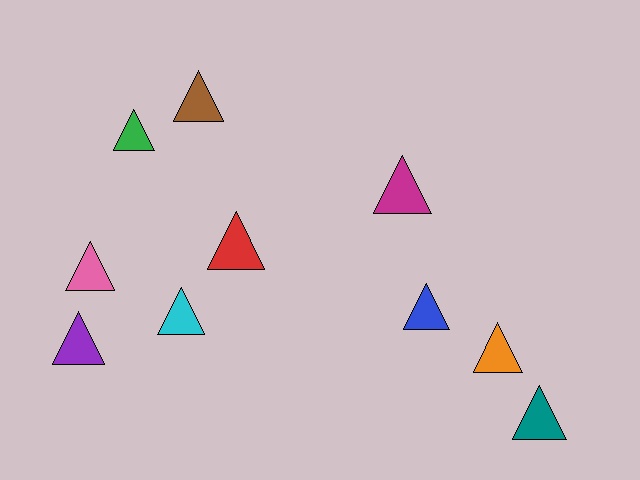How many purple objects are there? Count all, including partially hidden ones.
There is 1 purple object.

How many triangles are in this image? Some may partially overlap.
There are 10 triangles.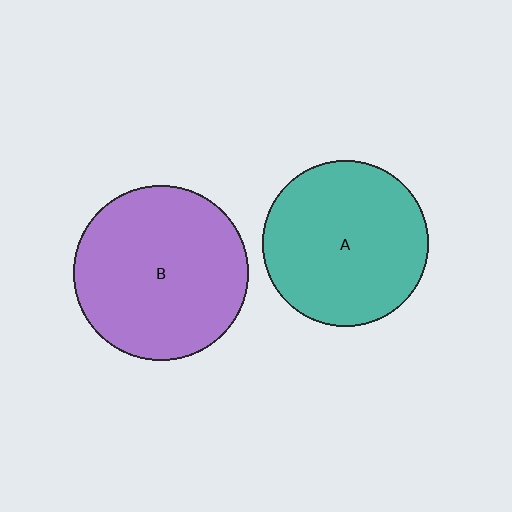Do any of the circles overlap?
No, none of the circles overlap.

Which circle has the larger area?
Circle B (purple).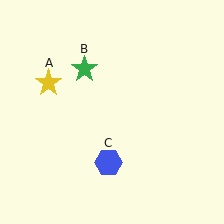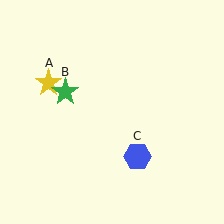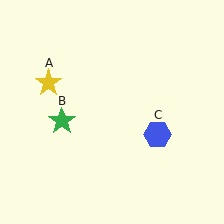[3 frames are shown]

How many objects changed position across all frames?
2 objects changed position: green star (object B), blue hexagon (object C).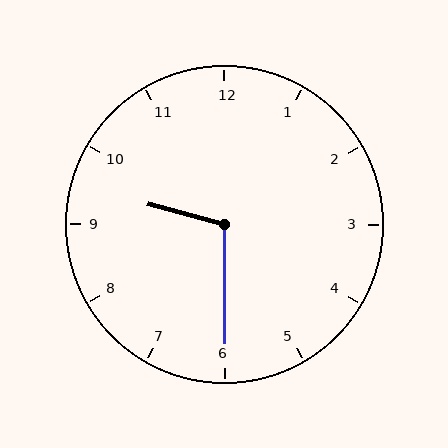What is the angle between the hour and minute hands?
Approximately 105 degrees.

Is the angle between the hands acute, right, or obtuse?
It is obtuse.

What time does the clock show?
9:30.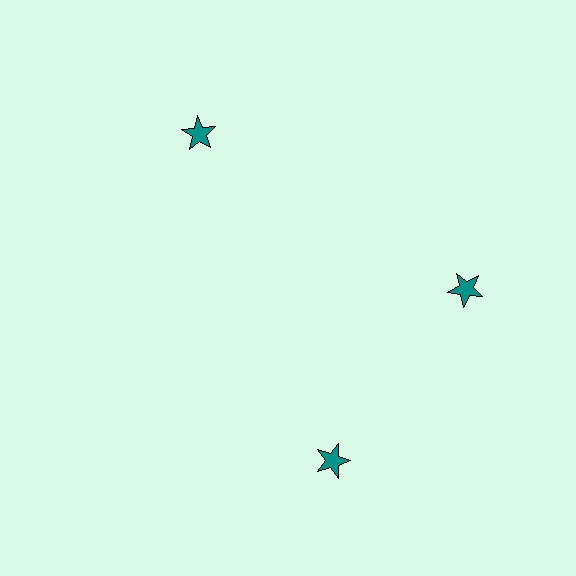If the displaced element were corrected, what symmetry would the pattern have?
It would have 3-fold rotational symmetry — the pattern would map onto itself every 120 degrees.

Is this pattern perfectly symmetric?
No. The 3 teal stars are arranged in a ring, but one element near the 7 o'clock position is rotated out of alignment along the ring, breaking the 3-fold rotational symmetry.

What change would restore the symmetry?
The symmetry would be restored by rotating it back into even spacing with its neighbors so that all 3 stars sit at equal angles and equal distance from the center.